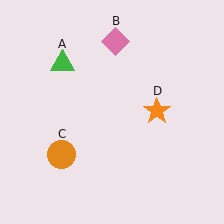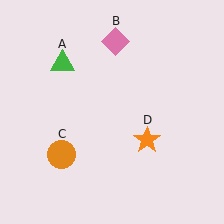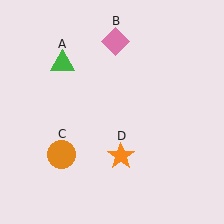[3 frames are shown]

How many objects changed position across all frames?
1 object changed position: orange star (object D).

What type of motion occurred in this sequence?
The orange star (object D) rotated clockwise around the center of the scene.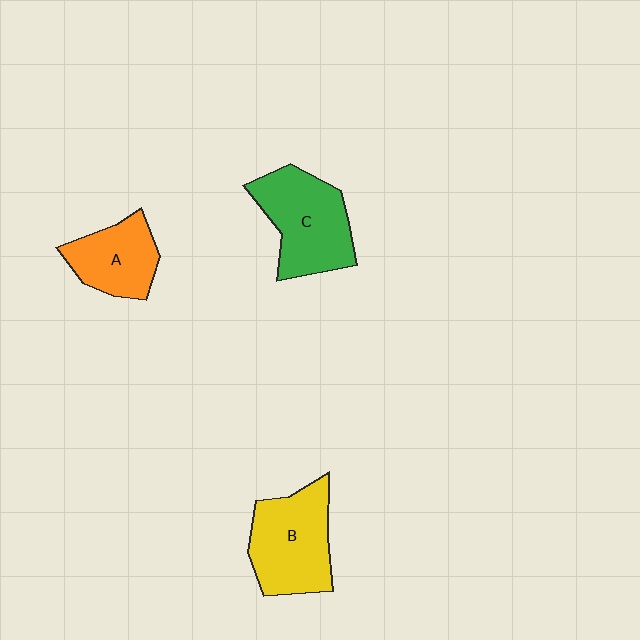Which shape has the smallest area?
Shape A (orange).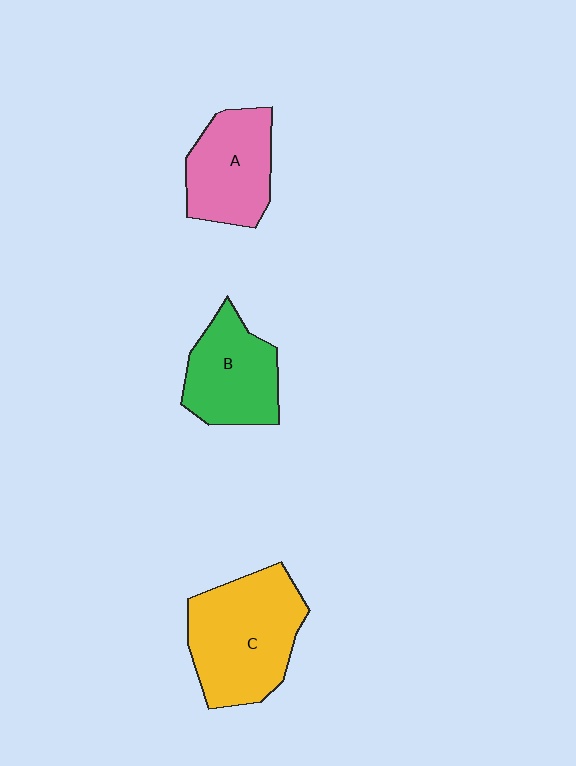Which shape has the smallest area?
Shape A (pink).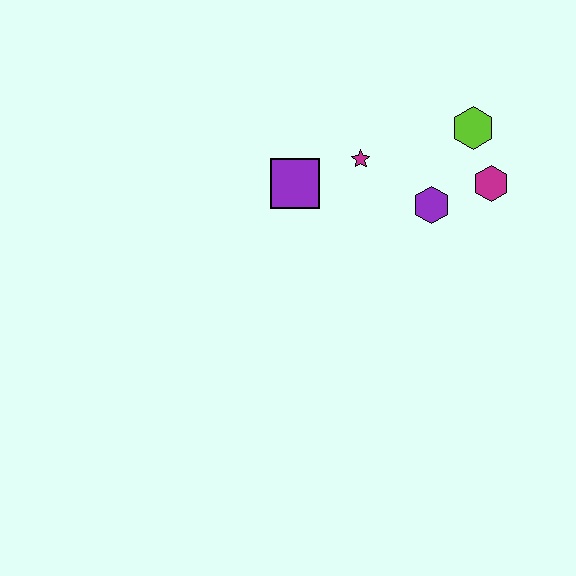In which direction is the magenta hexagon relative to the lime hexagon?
The magenta hexagon is below the lime hexagon.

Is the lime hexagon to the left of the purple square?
No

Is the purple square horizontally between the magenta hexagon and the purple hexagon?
No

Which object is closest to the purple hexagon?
The magenta hexagon is closest to the purple hexagon.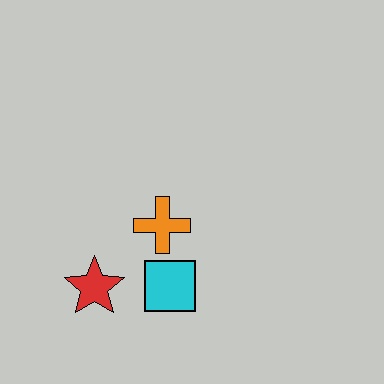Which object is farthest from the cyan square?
The red star is farthest from the cyan square.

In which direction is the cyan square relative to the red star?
The cyan square is to the right of the red star.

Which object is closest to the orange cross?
The cyan square is closest to the orange cross.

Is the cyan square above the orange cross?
No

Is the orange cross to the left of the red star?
No